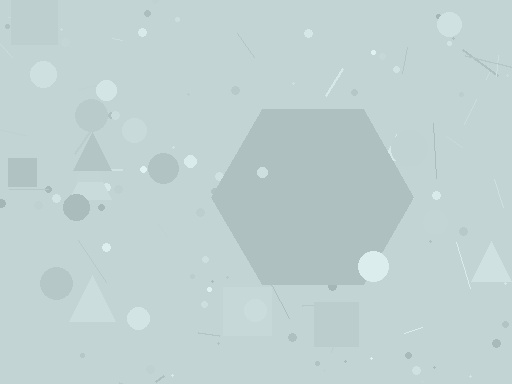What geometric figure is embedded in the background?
A hexagon is embedded in the background.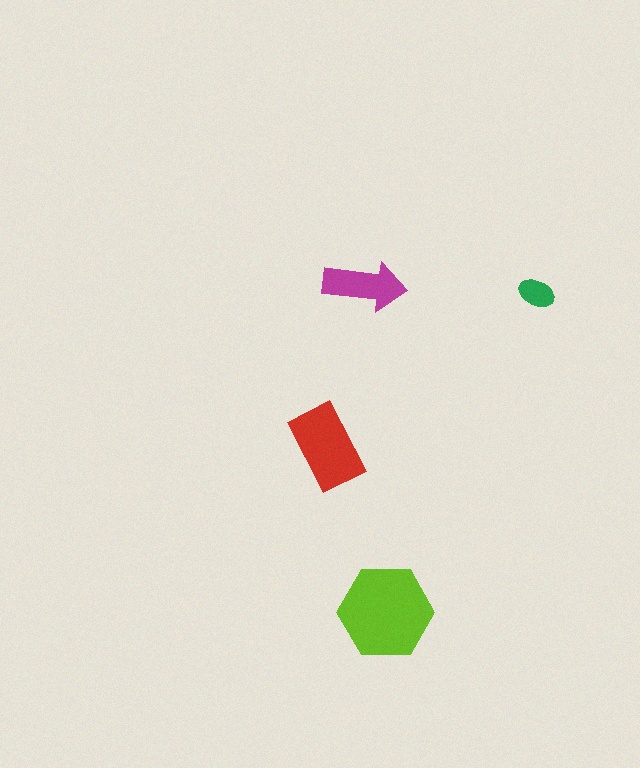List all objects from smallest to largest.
The green ellipse, the magenta arrow, the red rectangle, the lime hexagon.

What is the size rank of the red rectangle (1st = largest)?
2nd.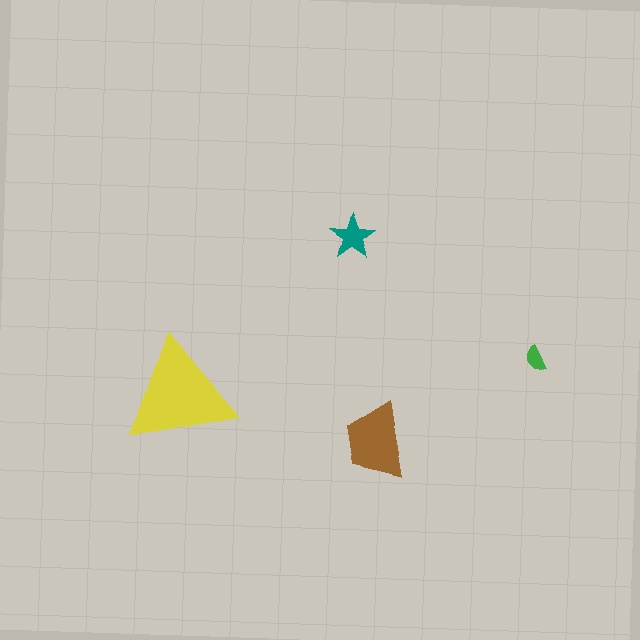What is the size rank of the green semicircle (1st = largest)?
4th.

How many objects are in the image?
There are 4 objects in the image.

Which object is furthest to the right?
The green semicircle is rightmost.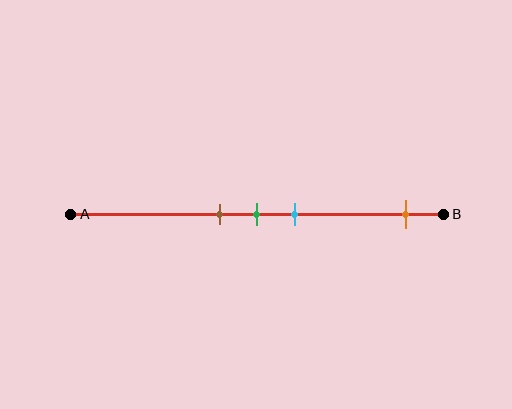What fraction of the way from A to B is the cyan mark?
The cyan mark is approximately 60% (0.6) of the way from A to B.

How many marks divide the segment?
There are 4 marks dividing the segment.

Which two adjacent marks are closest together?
The brown and green marks are the closest adjacent pair.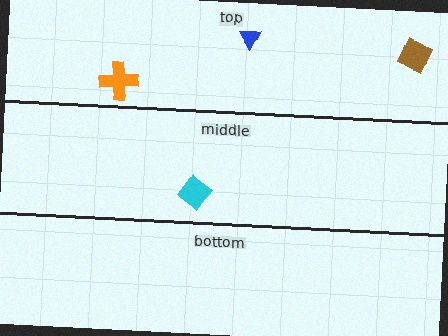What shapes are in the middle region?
The cyan diamond.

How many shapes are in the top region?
3.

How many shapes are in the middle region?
1.